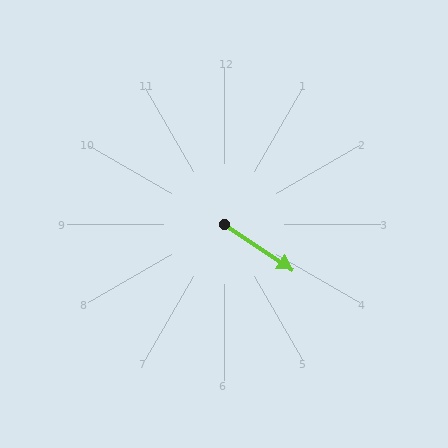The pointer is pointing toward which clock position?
Roughly 4 o'clock.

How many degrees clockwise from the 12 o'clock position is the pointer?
Approximately 123 degrees.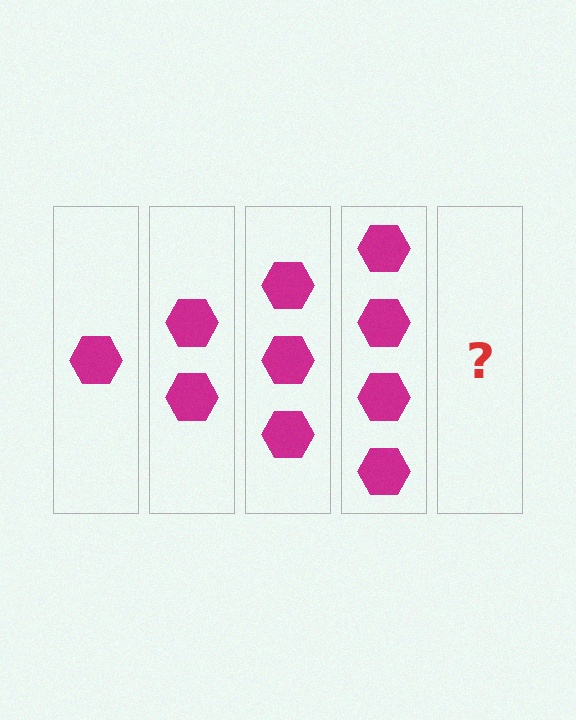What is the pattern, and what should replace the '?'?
The pattern is that each step adds one more hexagon. The '?' should be 5 hexagons.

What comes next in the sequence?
The next element should be 5 hexagons.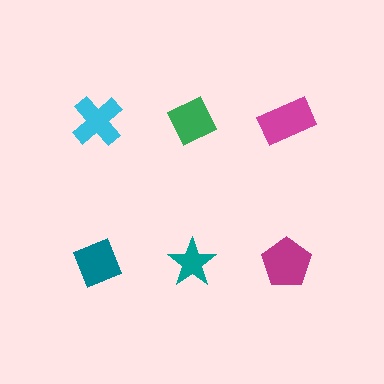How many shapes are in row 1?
3 shapes.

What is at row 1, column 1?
A cyan cross.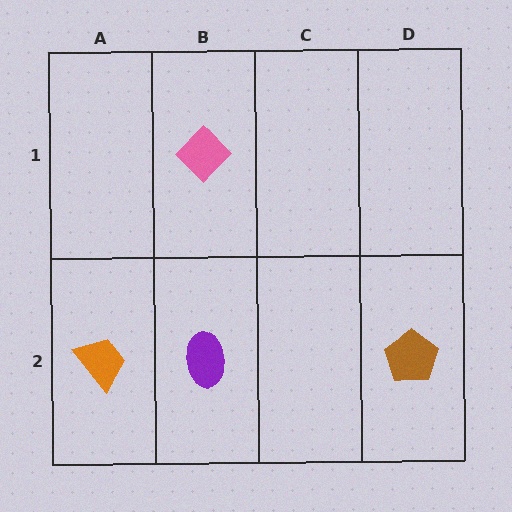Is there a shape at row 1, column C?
No, that cell is empty.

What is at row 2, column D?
A brown pentagon.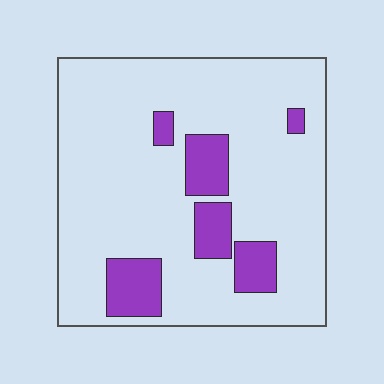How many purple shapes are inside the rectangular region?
6.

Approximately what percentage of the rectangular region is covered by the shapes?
Approximately 15%.